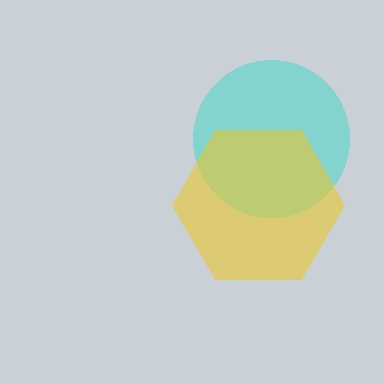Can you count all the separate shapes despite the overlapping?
Yes, there are 2 separate shapes.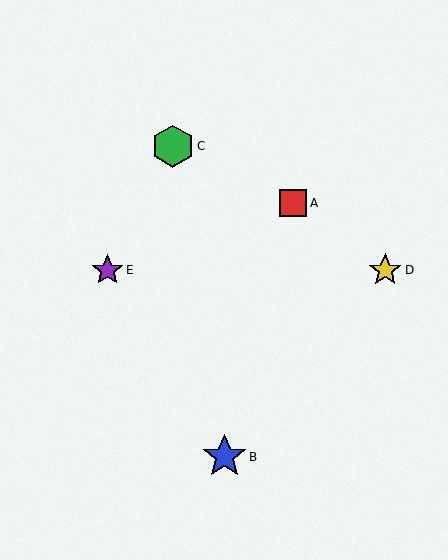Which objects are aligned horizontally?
Objects D, E are aligned horizontally.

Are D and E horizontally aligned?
Yes, both are at y≈270.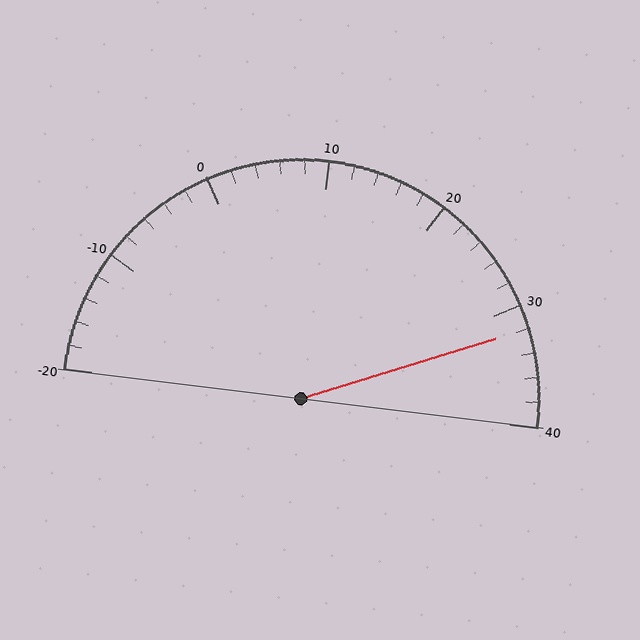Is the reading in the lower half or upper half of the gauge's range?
The reading is in the upper half of the range (-20 to 40).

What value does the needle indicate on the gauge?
The needle indicates approximately 32.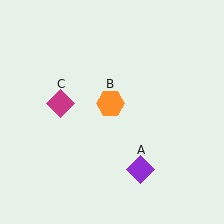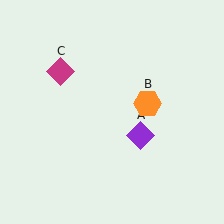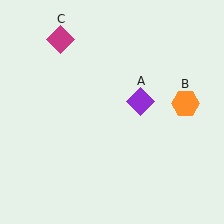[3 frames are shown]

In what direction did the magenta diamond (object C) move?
The magenta diamond (object C) moved up.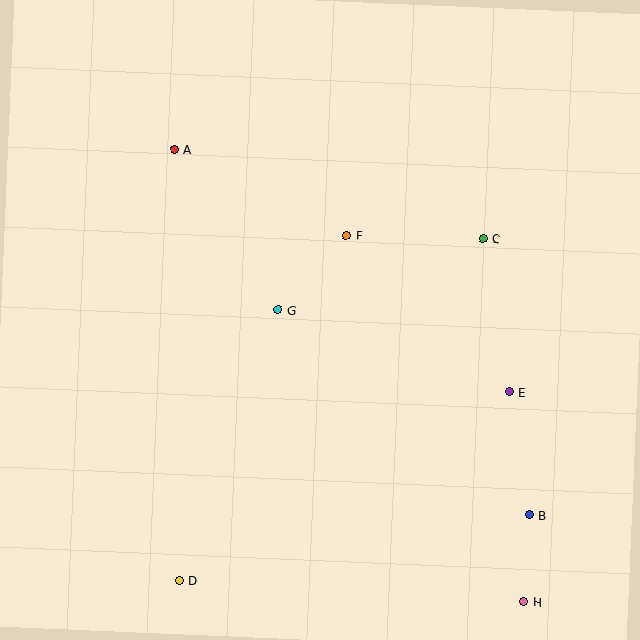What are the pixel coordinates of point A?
Point A is at (175, 149).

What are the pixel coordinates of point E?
Point E is at (510, 392).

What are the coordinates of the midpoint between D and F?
The midpoint between D and F is at (263, 408).